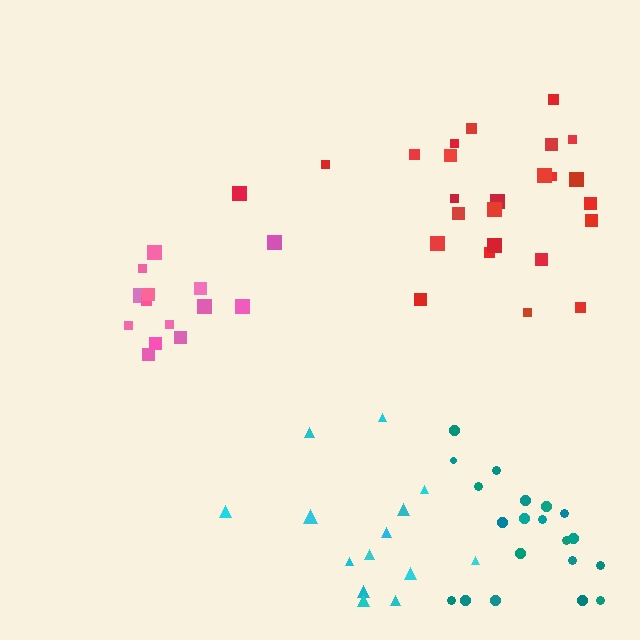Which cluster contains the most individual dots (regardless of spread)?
Red (25).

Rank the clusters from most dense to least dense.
pink, red, teal, cyan.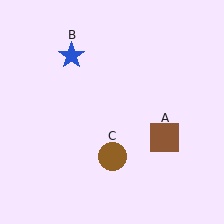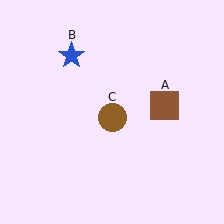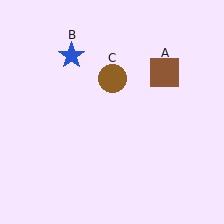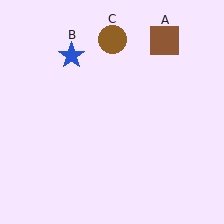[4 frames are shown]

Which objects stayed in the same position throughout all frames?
Blue star (object B) remained stationary.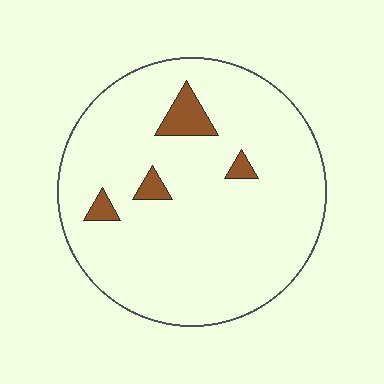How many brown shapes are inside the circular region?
4.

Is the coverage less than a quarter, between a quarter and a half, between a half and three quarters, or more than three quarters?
Less than a quarter.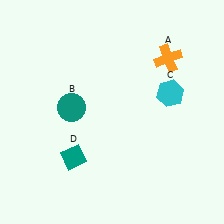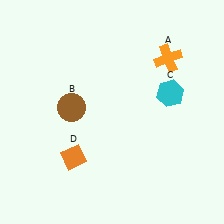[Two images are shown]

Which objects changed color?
B changed from teal to brown. D changed from teal to orange.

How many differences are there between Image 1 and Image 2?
There are 2 differences between the two images.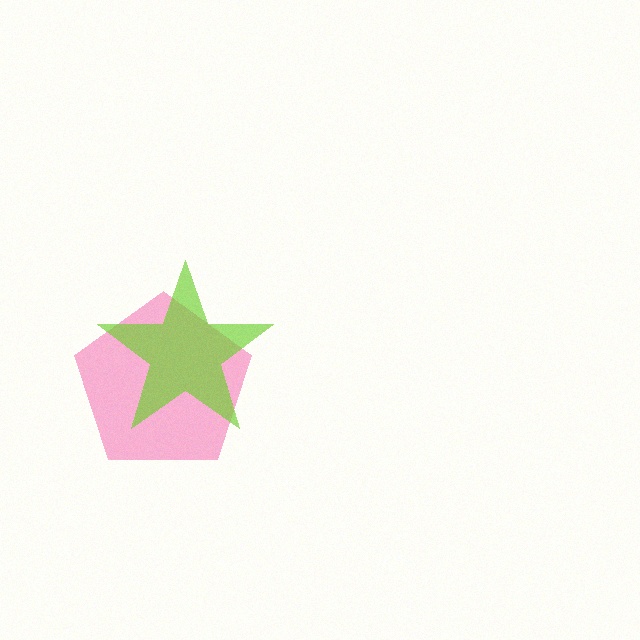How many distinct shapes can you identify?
There are 2 distinct shapes: a pink pentagon, a lime star.